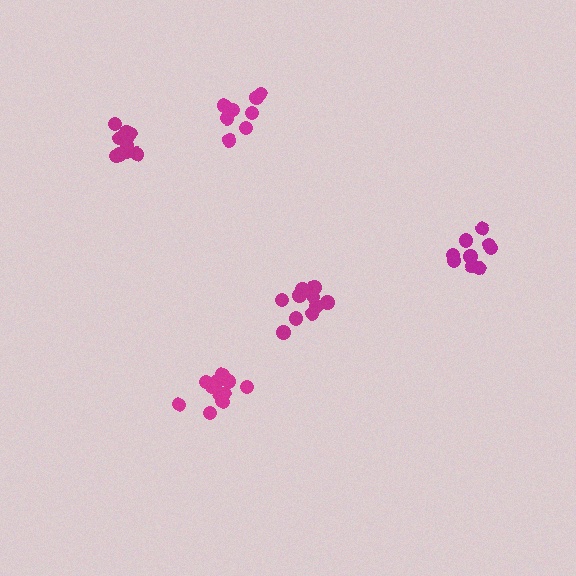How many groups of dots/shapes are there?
There are 5 groups.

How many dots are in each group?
Group 1: 9 dots, Group 2: 13 dots, Group 3: 10 dots, Group 4: 10 dots, Group 5: 8 dots (50 total).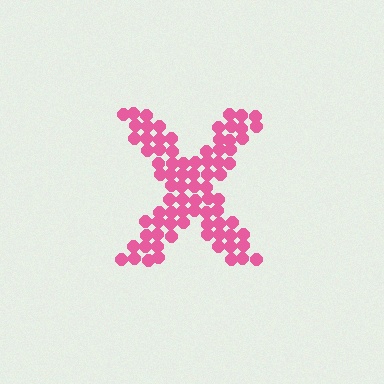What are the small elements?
The small elements are circles.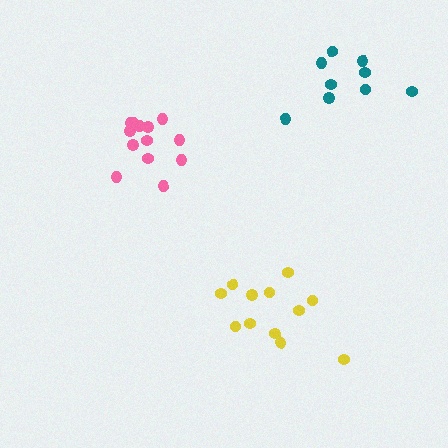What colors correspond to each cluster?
The clusters are colored: yellow, teal, pink.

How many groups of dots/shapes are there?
There are 3 groups.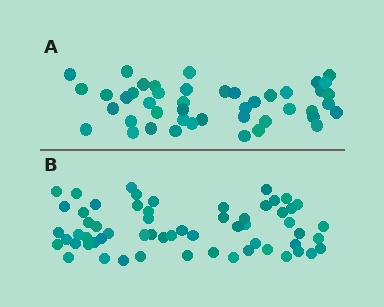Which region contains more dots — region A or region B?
Region B (the bottom region) has more dots.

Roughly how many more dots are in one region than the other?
Region B has approximately 15 more dots than region A.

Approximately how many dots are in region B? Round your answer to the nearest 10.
About 60 dots.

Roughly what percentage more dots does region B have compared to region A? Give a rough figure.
About 35% more.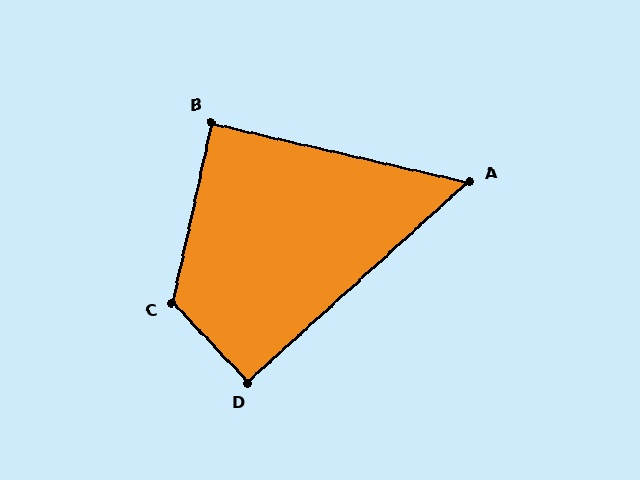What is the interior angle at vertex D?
Approximately 91 degrees (approximately right).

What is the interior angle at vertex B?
Approximately 89 degrees (approximately right).